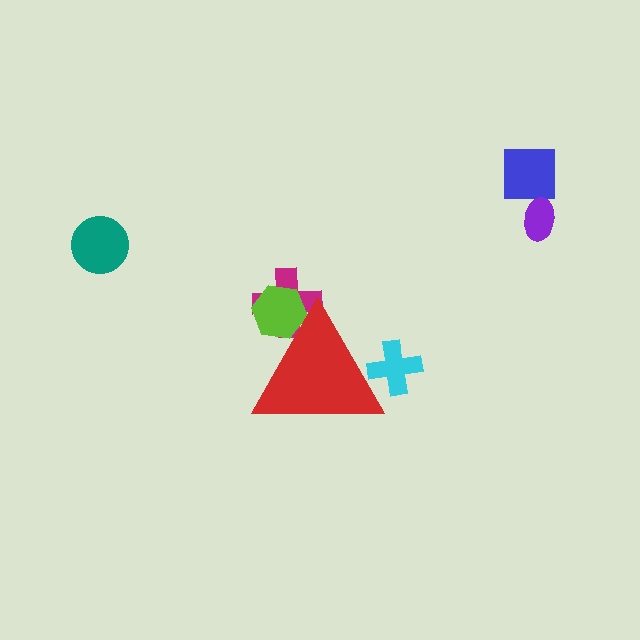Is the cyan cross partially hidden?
Yes, the cyan cross is partially hidden behind the red triangle.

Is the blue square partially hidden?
No, the blue square is fully visible.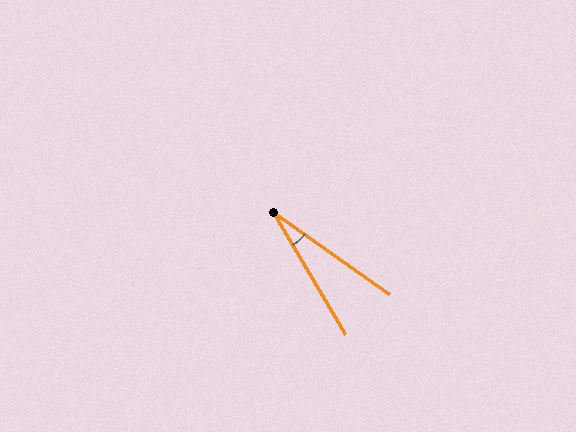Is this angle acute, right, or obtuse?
It is acute.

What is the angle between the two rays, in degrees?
Approximately 24 degrees.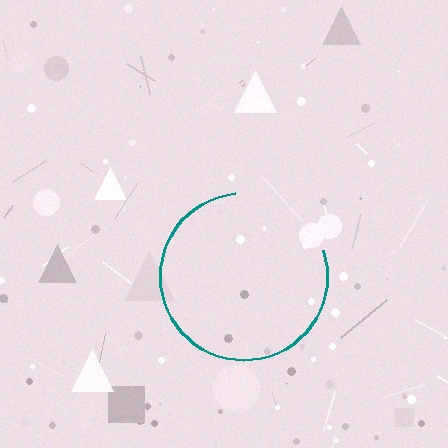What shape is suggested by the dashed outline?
The dashed outline suggests a circle.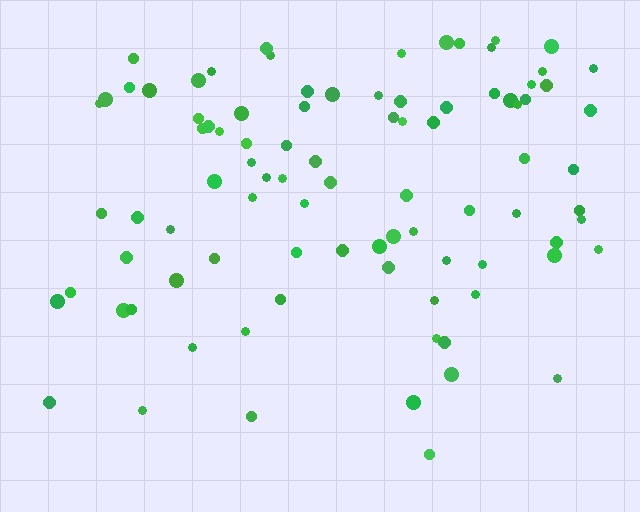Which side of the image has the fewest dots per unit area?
The bottom.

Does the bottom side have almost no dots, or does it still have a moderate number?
Still a moderate number, just noticeably fewer than the top.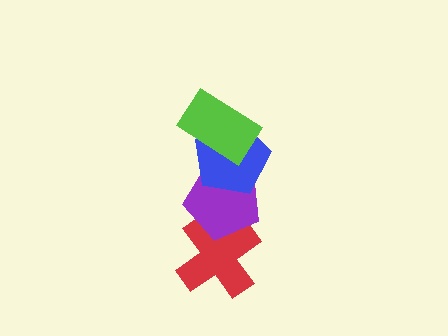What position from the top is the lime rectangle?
The lime rectangle is 1st from the top.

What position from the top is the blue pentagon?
The blue pentagon is 2nd from the top.